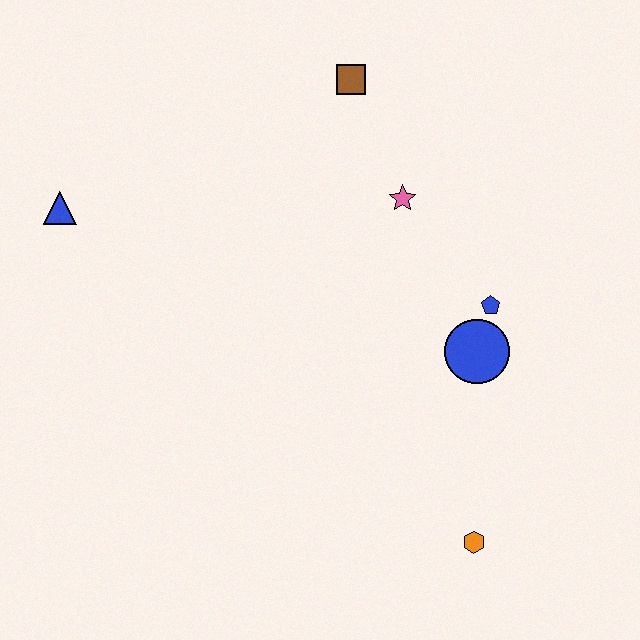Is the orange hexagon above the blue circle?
No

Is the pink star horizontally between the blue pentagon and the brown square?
Yes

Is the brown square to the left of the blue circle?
Yes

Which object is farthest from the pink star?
The orange hexagon is farthest from the pink star.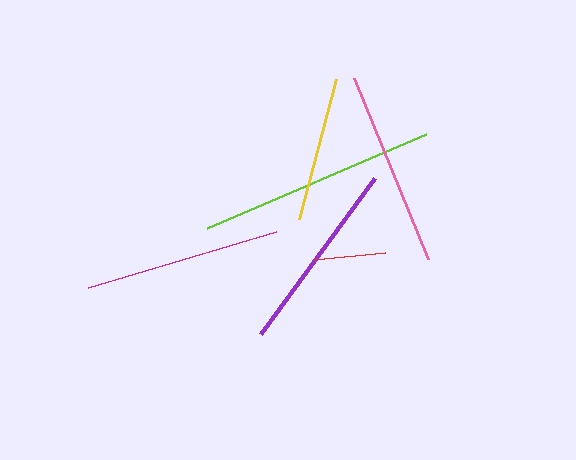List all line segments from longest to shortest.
From longest to shortest: lime, magenta, pink, purple, yellow, red.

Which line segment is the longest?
The lime line is the longest at approximately 239 pixels.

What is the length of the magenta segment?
The magenta segment is approximately 196 pixels long.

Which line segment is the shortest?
The red line is the shortest at approximately 72 pixels.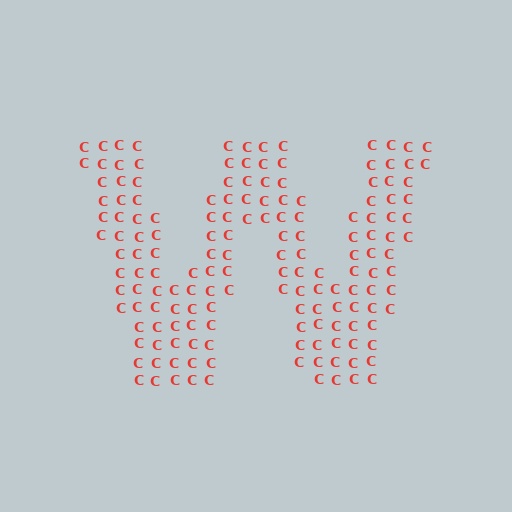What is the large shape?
The large shape is the letter W.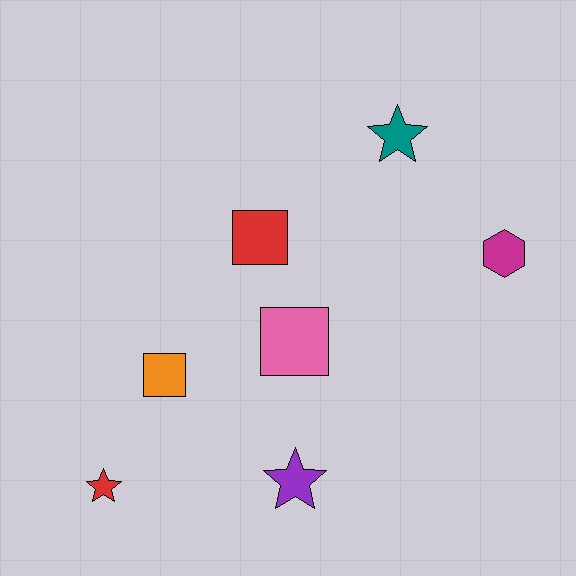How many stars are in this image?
There are 3 stars.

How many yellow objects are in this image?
There are no yellow objects.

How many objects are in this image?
There are 7 objects.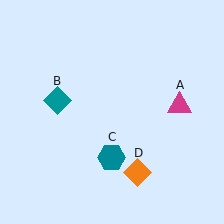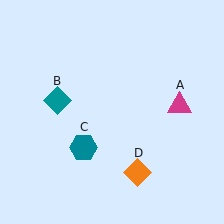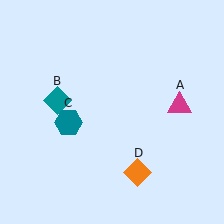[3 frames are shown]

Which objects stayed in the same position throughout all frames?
Magenta triangle (object A) and teal diamond (object B) and orange diamond (object D) remained stationary.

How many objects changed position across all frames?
1 object changed position: teal hexagon (object C).